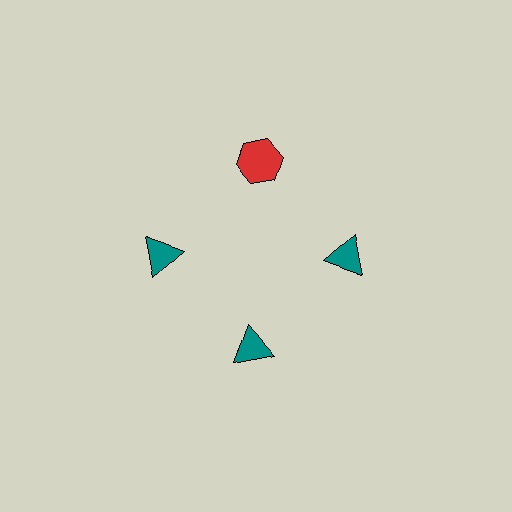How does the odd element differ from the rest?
It differs in both color (red instead of teal) and shape (hexagon instead of triangle).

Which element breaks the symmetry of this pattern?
The red hexagon at roughly the 12 o'clock position breaks the symmetry. All other shapes are teal triangles.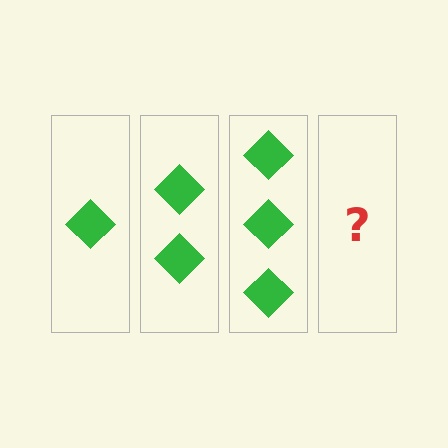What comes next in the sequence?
The next element should be 4 diamonds.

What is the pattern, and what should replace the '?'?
The pattern is that each step adds one more diamond. The '?' should be 4 diamonds.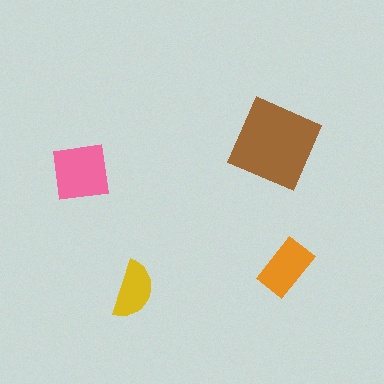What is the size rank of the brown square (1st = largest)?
1st.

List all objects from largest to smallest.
The brown square, the pink square, the orange rectangle, the yellow semicircle.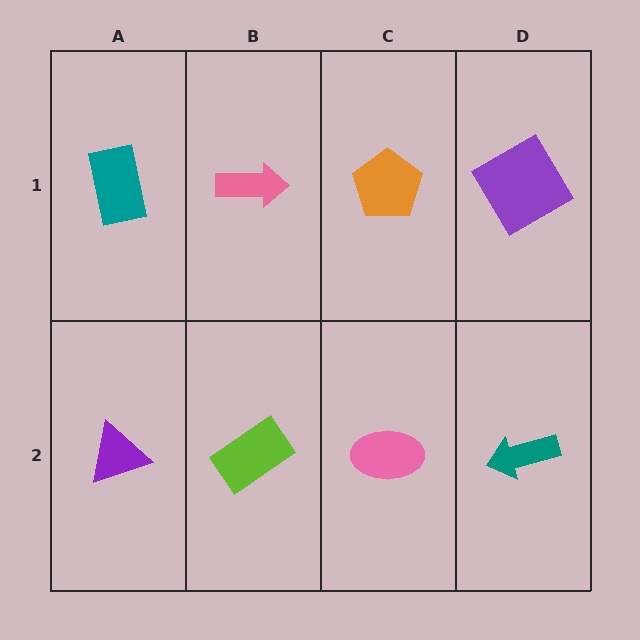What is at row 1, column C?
An orange pentagon.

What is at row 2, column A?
A purple triangle.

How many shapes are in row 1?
4 shapes.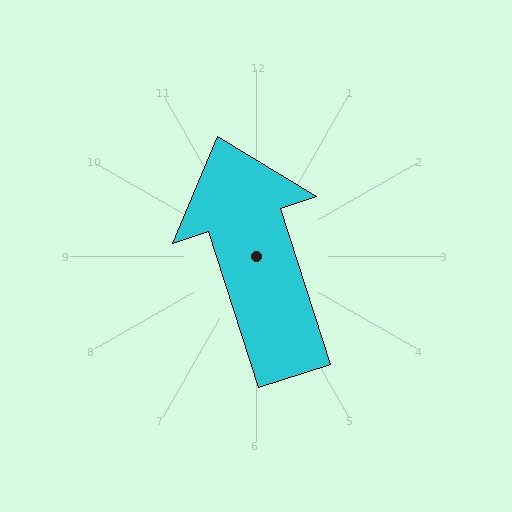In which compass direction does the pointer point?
North.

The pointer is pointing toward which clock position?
Roughly 11 o'clock.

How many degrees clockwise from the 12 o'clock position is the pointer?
Approximately 342 degrees.